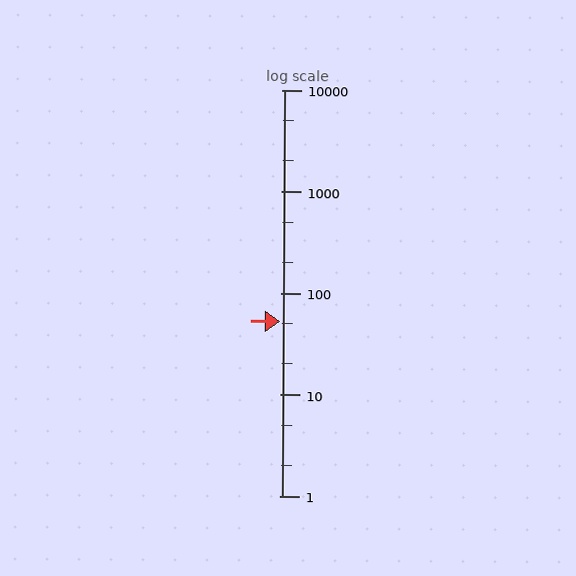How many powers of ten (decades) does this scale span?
The scale spans 4 decades, from 1 to 10000.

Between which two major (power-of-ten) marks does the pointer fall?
The pointer is between 10 and 100.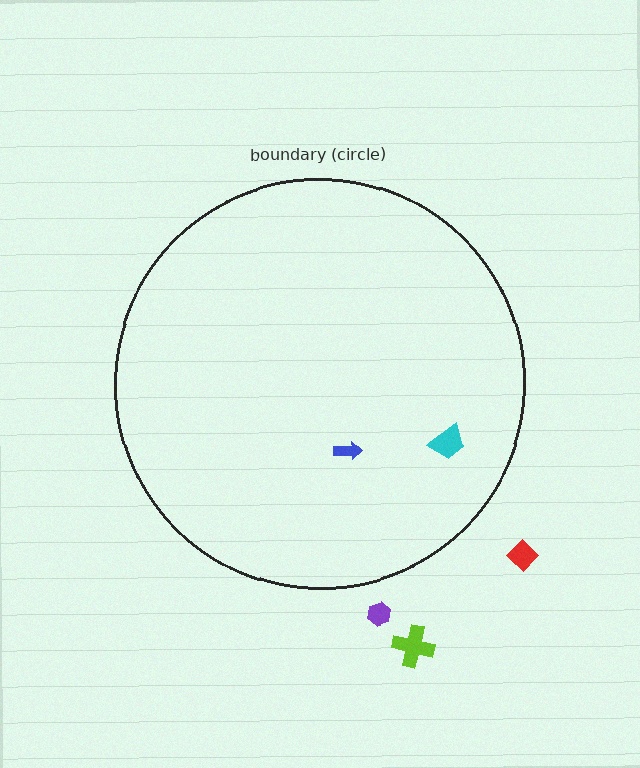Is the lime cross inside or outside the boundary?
Outside.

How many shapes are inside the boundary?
2 inside, 3 outside.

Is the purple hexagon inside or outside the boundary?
Outside.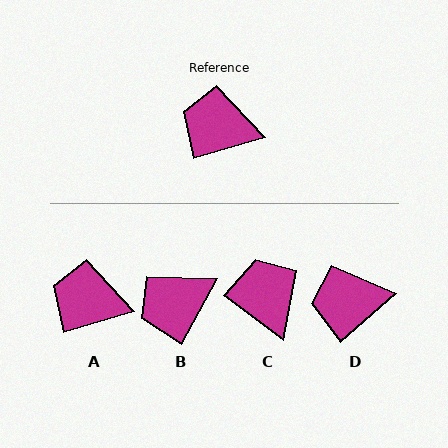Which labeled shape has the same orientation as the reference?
A.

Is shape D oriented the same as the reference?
No, it is off by about 24 degrees.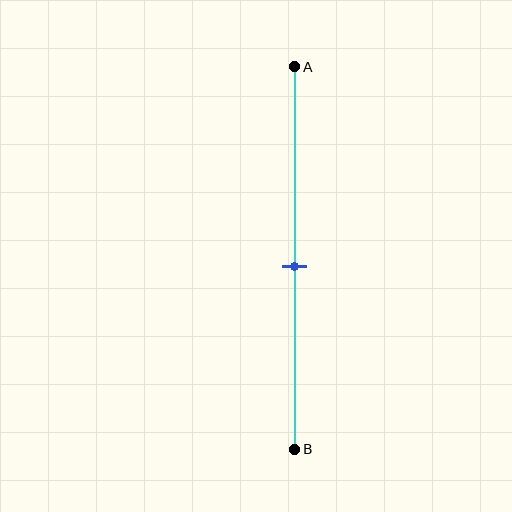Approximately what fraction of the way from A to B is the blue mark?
The blue mark is approximately 50% of the way from A to B.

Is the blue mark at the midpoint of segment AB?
Yes, the mark is approximately at the midpoint.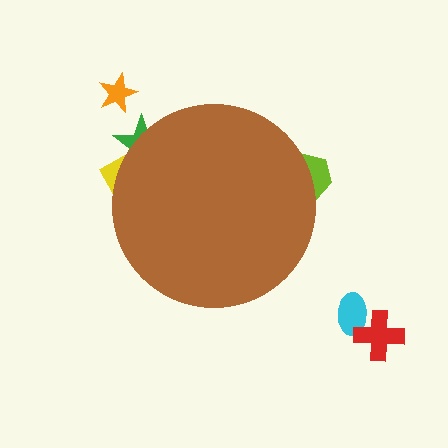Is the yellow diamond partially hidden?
Yes, the yellow diamond is partially hidden behind the brown circle.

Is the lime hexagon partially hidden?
Yes, the lime hexagon is partially hidden behind the brown circle.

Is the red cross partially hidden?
No, the red cross is fully visible.